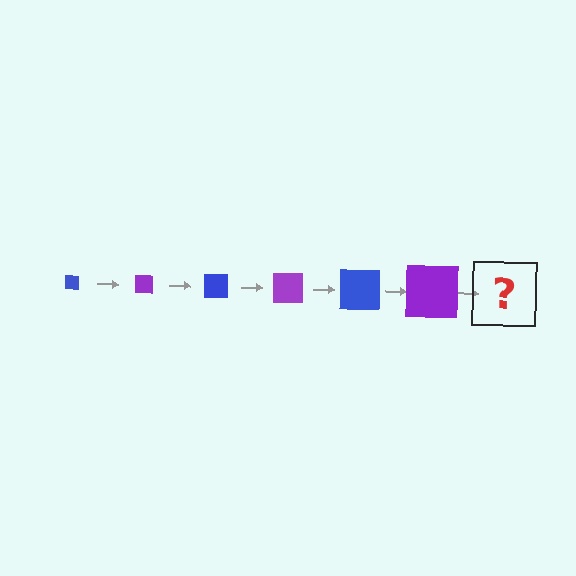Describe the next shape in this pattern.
It should be a blue square, larger than the previous one.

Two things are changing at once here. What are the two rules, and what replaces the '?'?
The two rules are that the square grows larger each step and the color cycles through blue and purple. The '?' should be a blue square, larger than the previous one.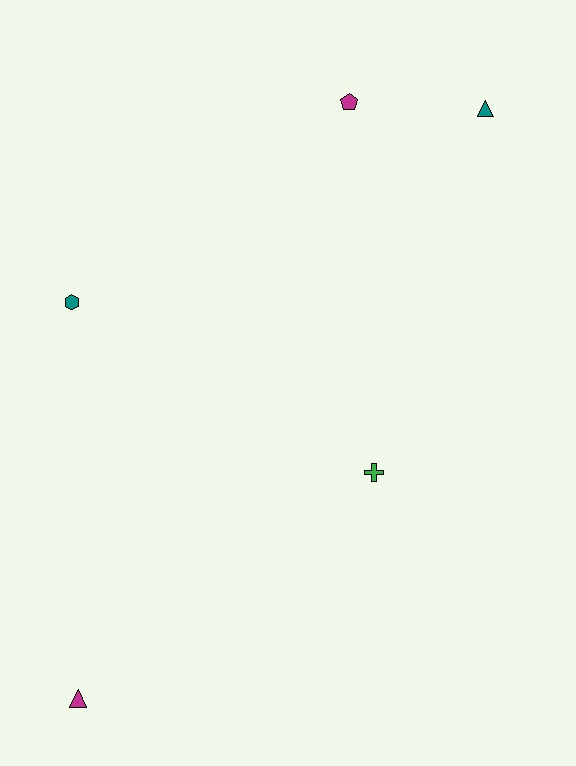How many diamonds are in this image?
There are no diamonds.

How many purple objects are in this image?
There are no purple objects.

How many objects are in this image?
There are 5 objects.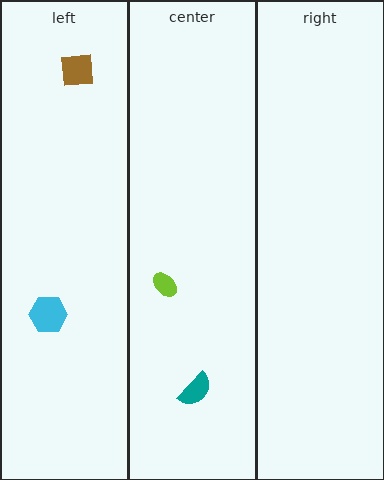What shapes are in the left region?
The cyan hexagon, the brown square.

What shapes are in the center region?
The lime ellipse, the teal semicircle.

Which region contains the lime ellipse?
The center region.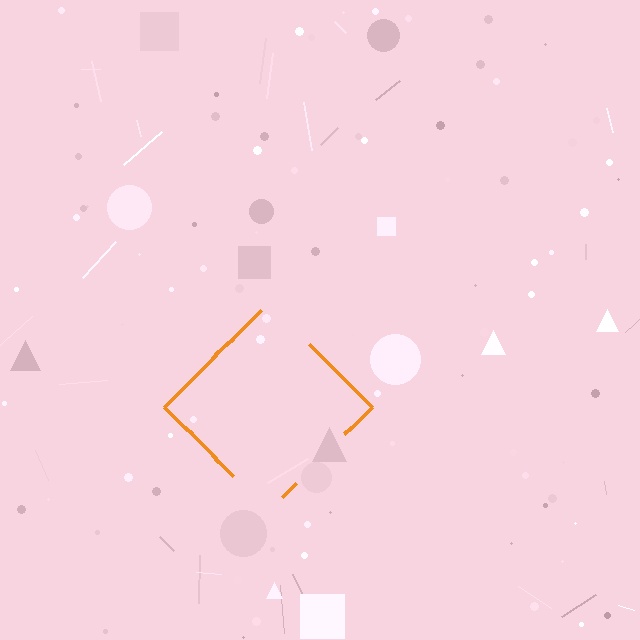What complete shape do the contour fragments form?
The contour fragments form a diamond.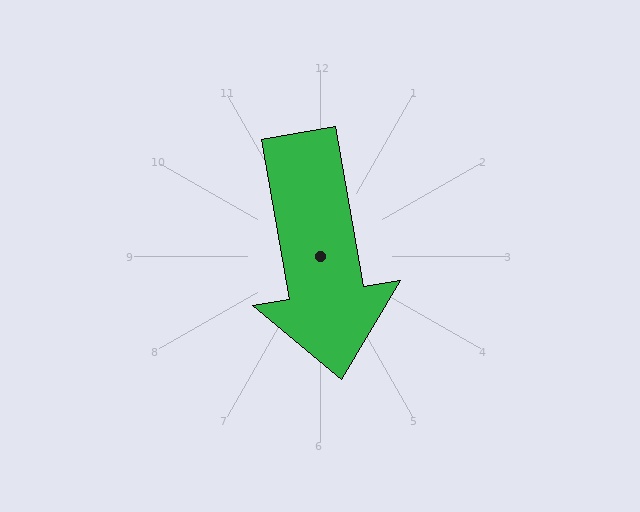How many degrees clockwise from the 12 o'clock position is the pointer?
Approximately 170 degrees.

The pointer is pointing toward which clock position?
Roughly 6 o'clock.